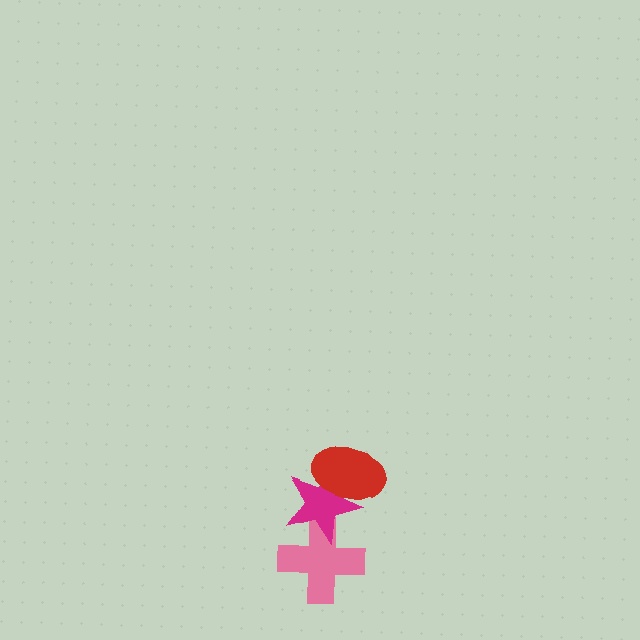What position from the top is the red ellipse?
The red ellipse is 1st from the top.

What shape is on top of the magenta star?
The red ellipse is on top of the magenta star.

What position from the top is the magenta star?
The magenta star is 2nd from the top.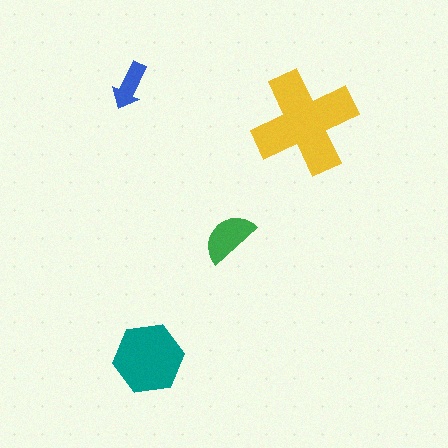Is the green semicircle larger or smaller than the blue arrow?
Larger.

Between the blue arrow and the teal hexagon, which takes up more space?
The teal hexagon.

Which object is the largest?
The yellow cross.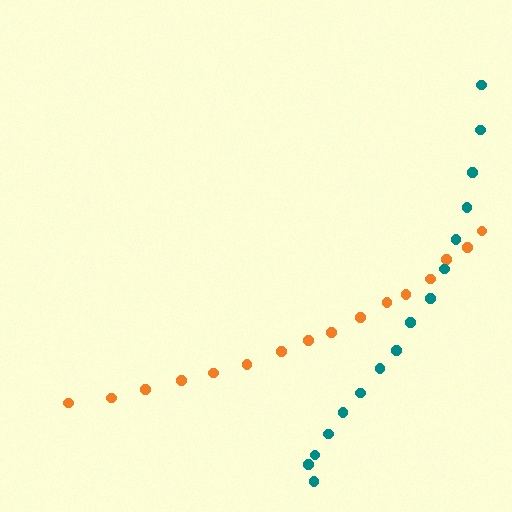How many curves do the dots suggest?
There are 2 distinct paths.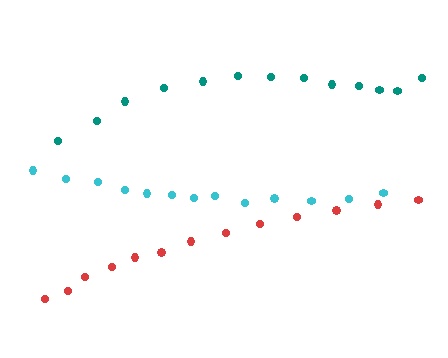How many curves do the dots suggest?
There are 3 distinct paths.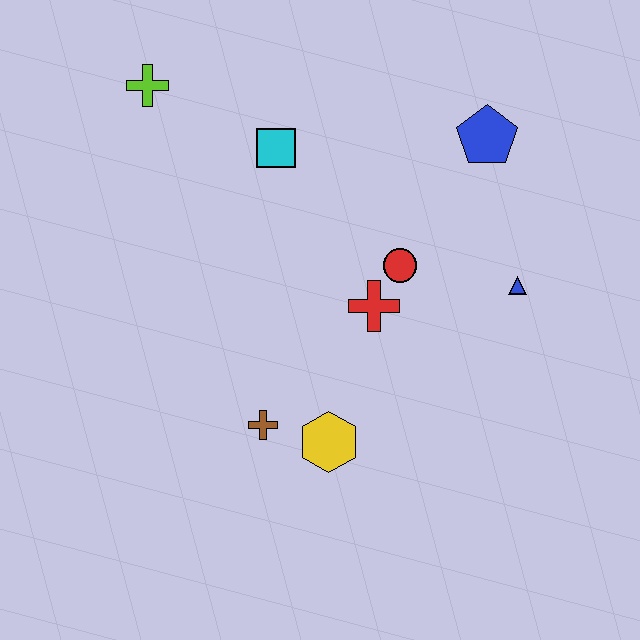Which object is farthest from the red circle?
The lime cross is farthest from the red circle.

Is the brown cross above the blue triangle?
No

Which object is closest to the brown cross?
The yellow hexagon is closest to the brown cross.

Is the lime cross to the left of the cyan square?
Yes